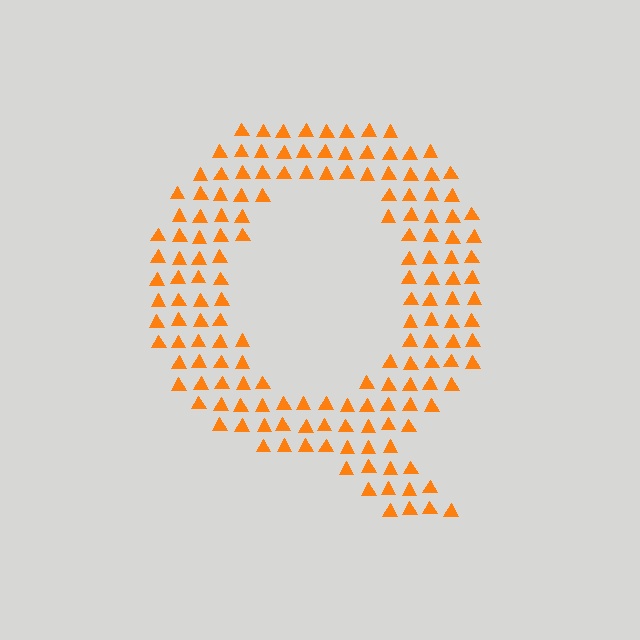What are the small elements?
The small elements are triangles.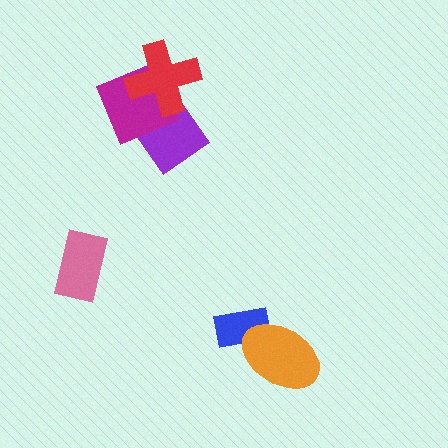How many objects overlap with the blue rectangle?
1 object overlaps with the blue rectangle.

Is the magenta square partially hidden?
Yes, it is partially covered by another shape.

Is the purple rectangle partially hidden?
Yes, it is partially covered by another shape.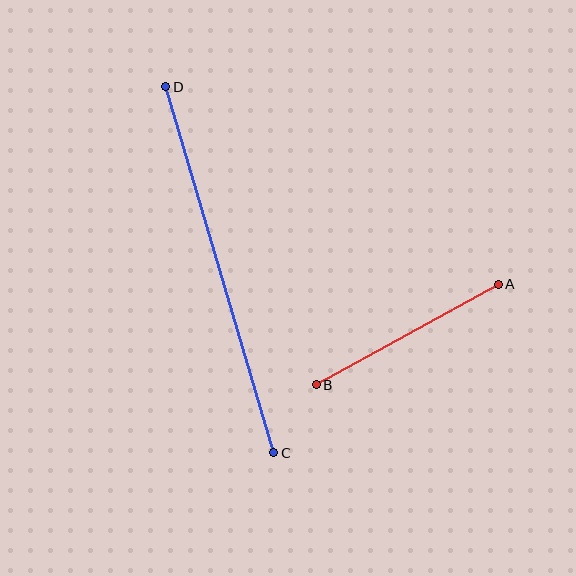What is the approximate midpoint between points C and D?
The midpoint is at approximately (220, 270) pixels.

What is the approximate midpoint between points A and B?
The midpoint is at approximately (407, 335) pixels.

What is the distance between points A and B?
The distance is approximately 208 pixels.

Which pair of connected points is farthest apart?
Points C and D are farthest apart.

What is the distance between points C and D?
The distance is approximately 381 pixels.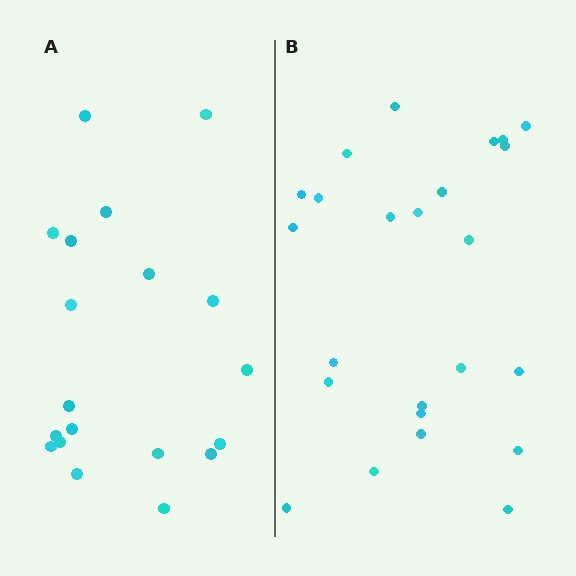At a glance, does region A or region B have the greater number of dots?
Region B (the right region) has more dots.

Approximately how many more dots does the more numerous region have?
Region B has about 5 more dots than region A.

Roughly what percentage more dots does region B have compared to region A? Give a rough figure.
About 25% more.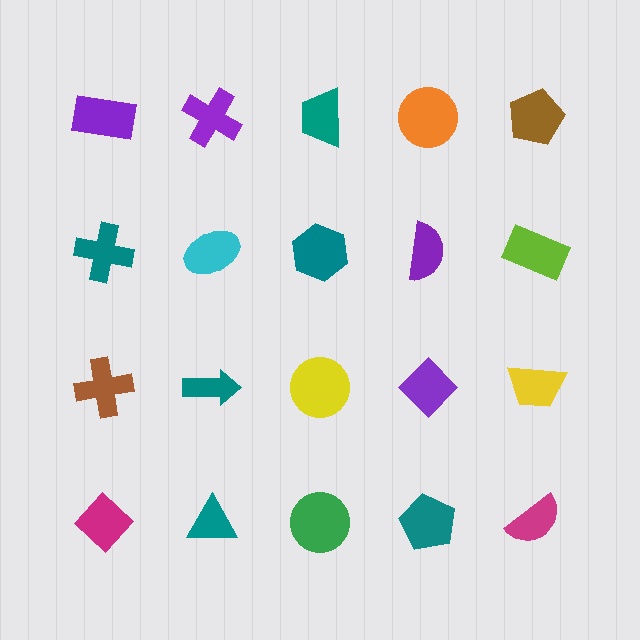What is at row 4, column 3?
A green circle.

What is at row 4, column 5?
A magenta semicircle.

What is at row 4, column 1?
A magenta diamond.